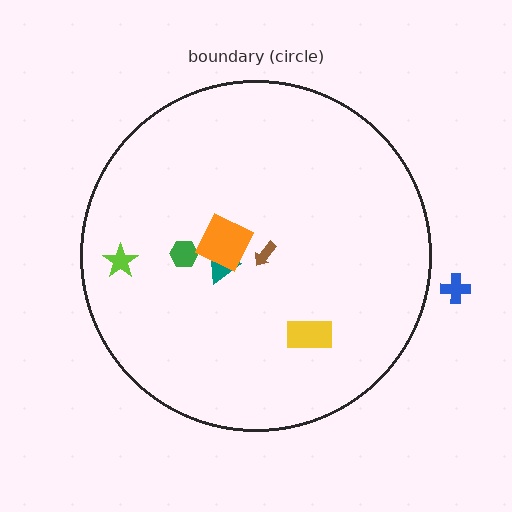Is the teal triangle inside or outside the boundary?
Inside.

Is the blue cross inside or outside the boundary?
Outside.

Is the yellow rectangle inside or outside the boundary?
Inside.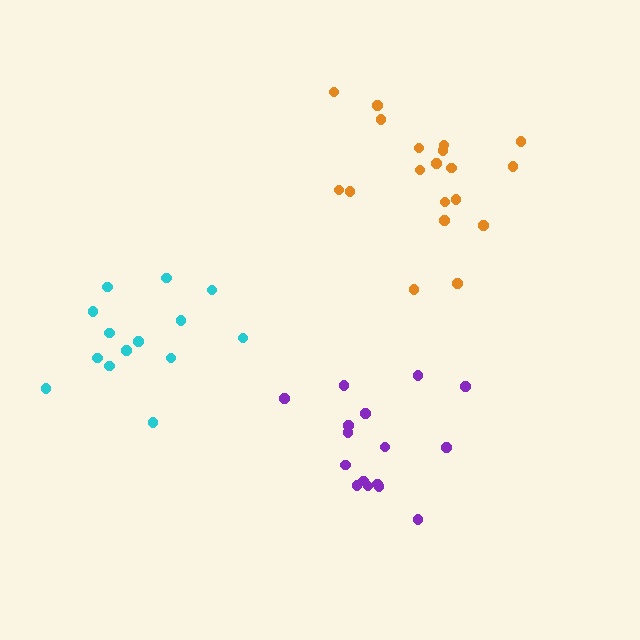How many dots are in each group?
Group 1: 14 dots, Group 2: 19 dots, Group 3: 16 dots (49 total).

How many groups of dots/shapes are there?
There are 3 groups.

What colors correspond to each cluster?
The clusters are colored: cyan, orange, purple.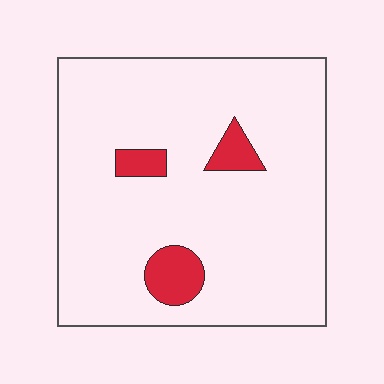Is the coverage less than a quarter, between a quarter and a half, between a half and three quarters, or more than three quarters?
Less than a quarter.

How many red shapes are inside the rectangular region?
3.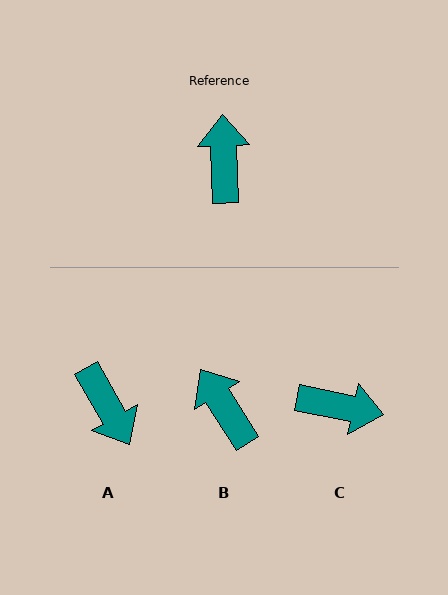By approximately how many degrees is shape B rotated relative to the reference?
Approximately 30 degrees counter-clockwise.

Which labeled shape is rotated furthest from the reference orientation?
A, about 152 degrees away.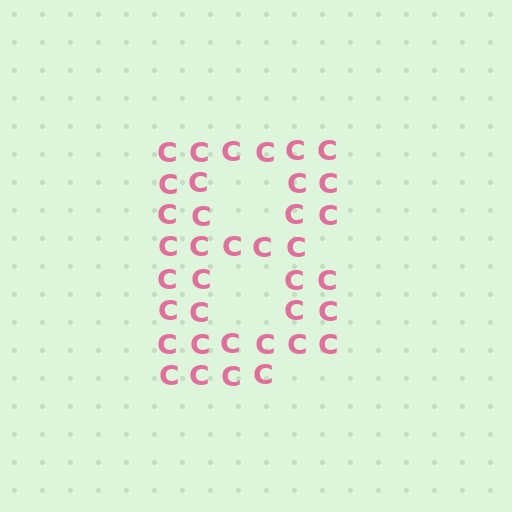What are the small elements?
The small elements are letter C's.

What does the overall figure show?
The overall figure shows the letter B.